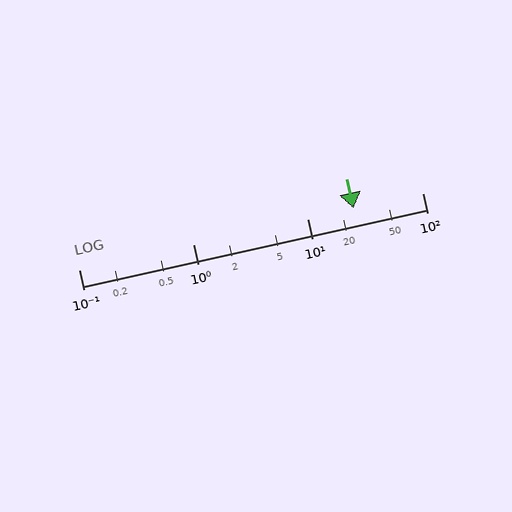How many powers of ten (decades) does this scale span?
The scale spans 3 decades, from 0.1 to 100.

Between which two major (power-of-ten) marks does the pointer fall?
The pointer is between 10 and 100.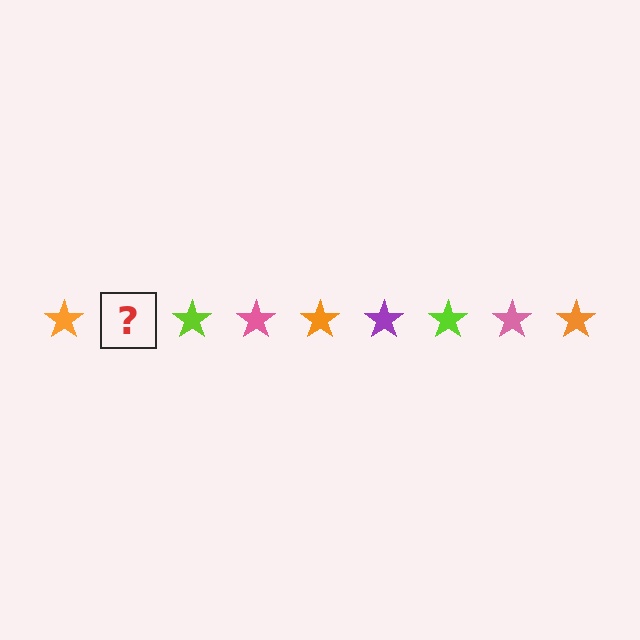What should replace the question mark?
The question mark should be replaced with a purple star.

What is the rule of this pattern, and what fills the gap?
The rule is that the pattern cycles through orange, purple, lime, pink stars. The gap should be filled with a purple star.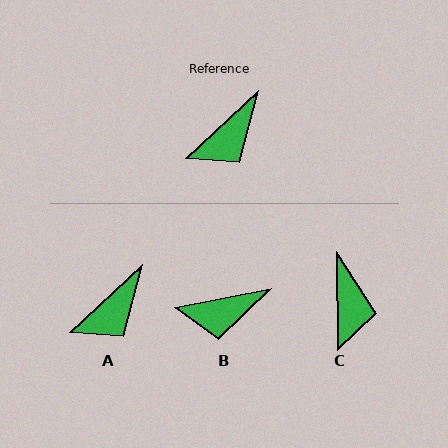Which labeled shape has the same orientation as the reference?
A.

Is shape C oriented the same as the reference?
No, it is off by about 47 degrees.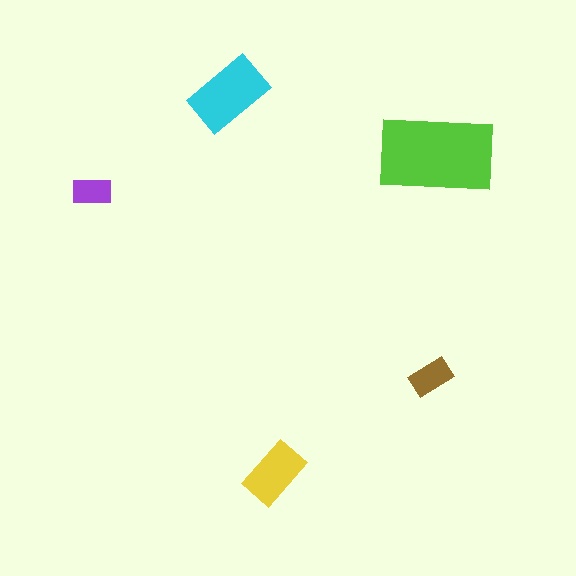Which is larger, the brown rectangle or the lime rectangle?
The lime one.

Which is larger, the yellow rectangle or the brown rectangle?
The yellow one.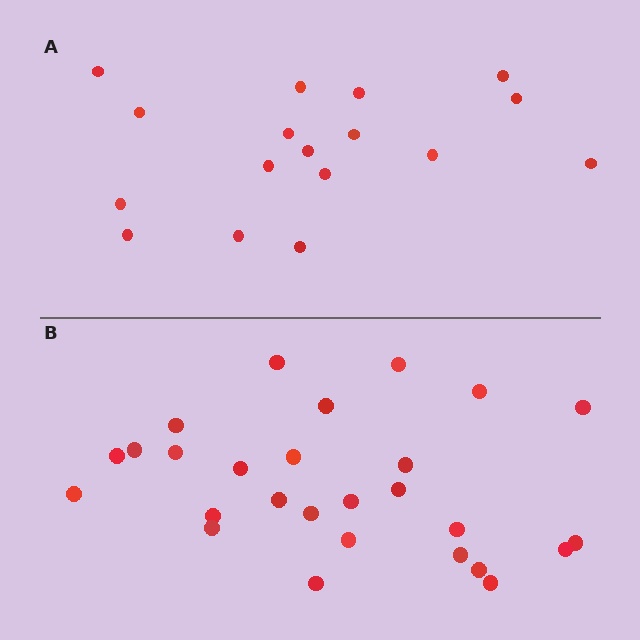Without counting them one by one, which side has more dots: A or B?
Region B (the bottom region) has more dots.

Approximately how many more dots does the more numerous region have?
Region B has roughly 10 or so more dots than region A.